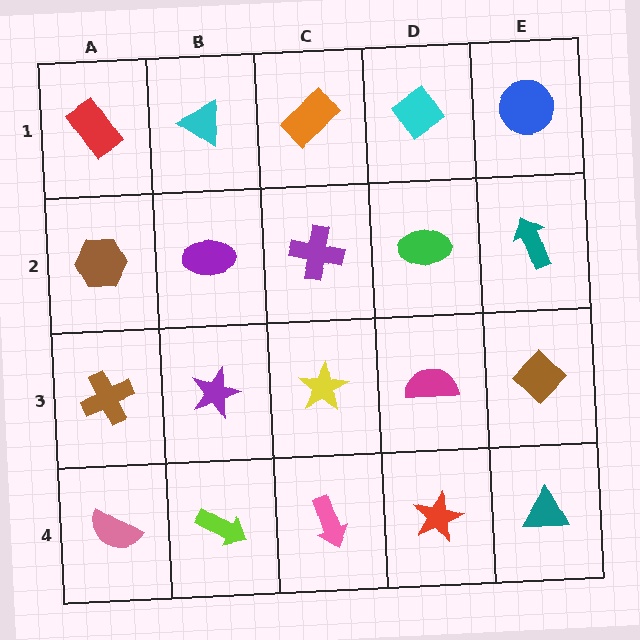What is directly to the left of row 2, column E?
A green ellipse.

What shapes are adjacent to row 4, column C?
A yellow star (row 3, column C), a lime arrow (row 4, column B), a red star (row 4, column D).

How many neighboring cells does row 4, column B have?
3.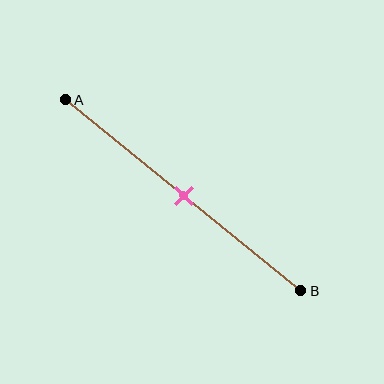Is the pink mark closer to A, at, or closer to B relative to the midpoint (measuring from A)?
The pink mark is approximately at the midpoint of segment AB.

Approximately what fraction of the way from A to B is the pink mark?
The pink mark is approximately 50% of the way from A to B.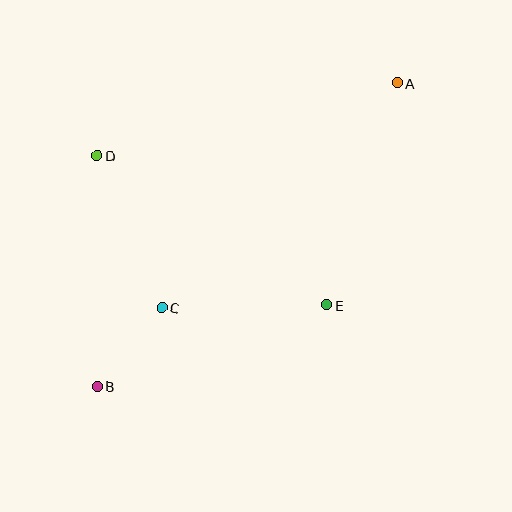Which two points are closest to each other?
Points B and C are closest to each other.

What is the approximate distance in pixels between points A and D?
The distance between A and D is approximately 309 pixels.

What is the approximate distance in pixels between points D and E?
The distance between D and E is approximately 274 pixels.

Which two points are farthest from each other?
Points A and B are farthest from each other.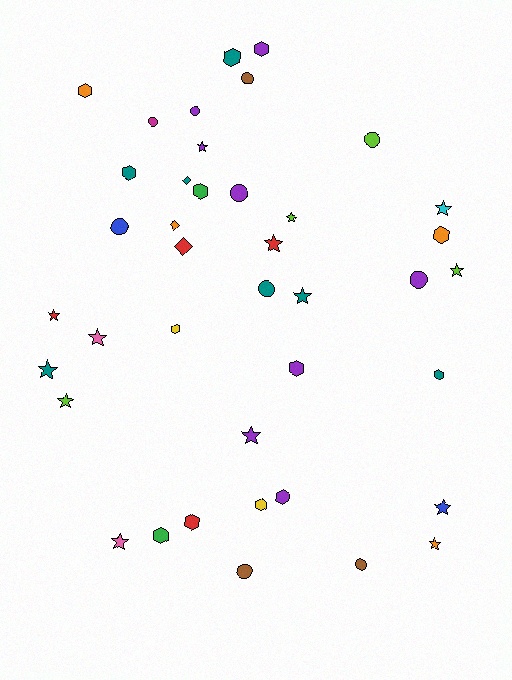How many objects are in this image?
There are 40 objects.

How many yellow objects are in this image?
There are 2 yellow objects.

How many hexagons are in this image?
There are 13 hexagons.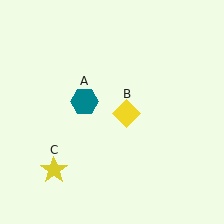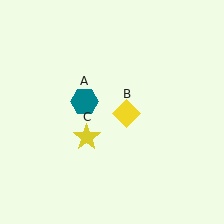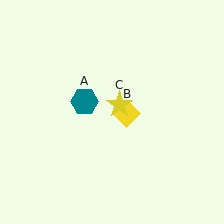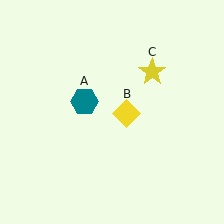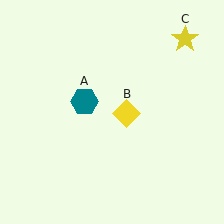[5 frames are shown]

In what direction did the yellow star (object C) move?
The yellow star (object C) moved up and to the right.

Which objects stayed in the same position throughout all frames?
Teal hexagon (object A) and yellow diamond (object B) remained stationary.